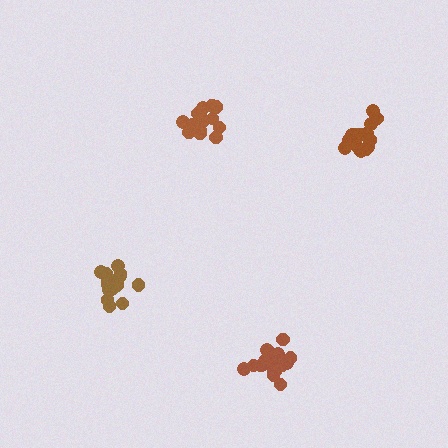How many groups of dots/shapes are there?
There are 4 groups.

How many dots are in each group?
Group 1: 19 dots, Group 2: 16 dots, Group 3: 20 dots, Group 4: 15 dots (70 total).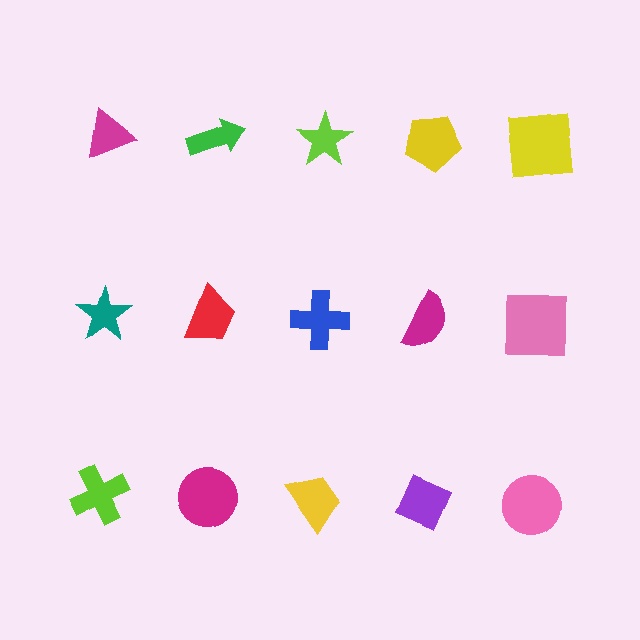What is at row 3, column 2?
A magenta circle.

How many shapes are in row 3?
5 shapes.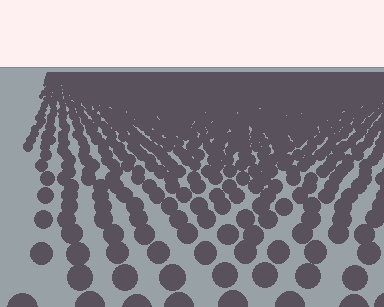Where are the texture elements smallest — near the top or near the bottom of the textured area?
Near the top.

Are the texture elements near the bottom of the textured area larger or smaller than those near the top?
Larger. Near the bottom, elements are closer to the viewer and appear at a bigger on-screen size.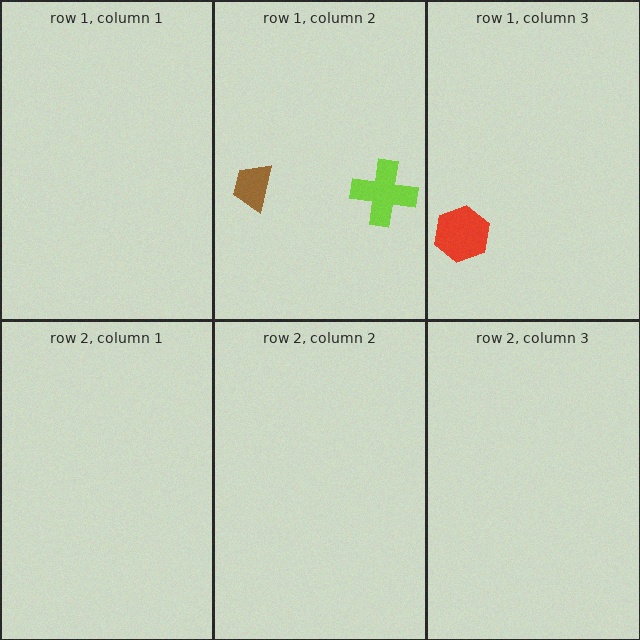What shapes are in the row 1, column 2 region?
The lime cross, the brown trapezoid.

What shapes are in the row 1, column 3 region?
The red hexagon.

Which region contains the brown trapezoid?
The row 1, column 2 region.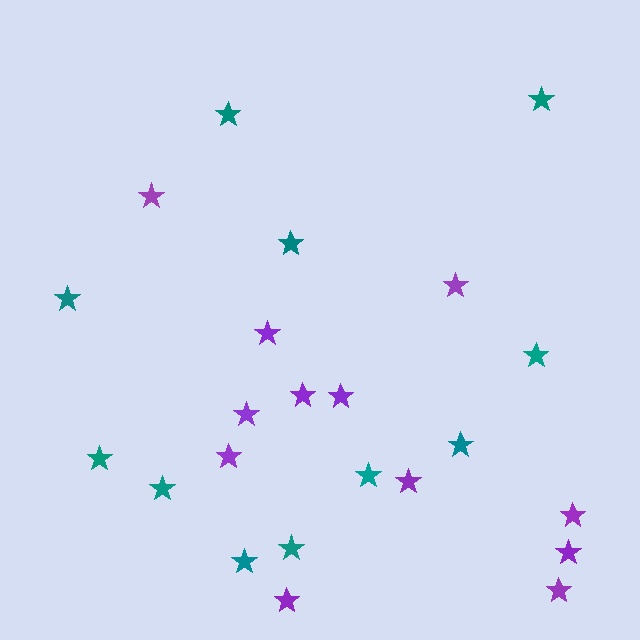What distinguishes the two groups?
There are 2 groups: one group of teal stars (11) and one group of purple stars (12).